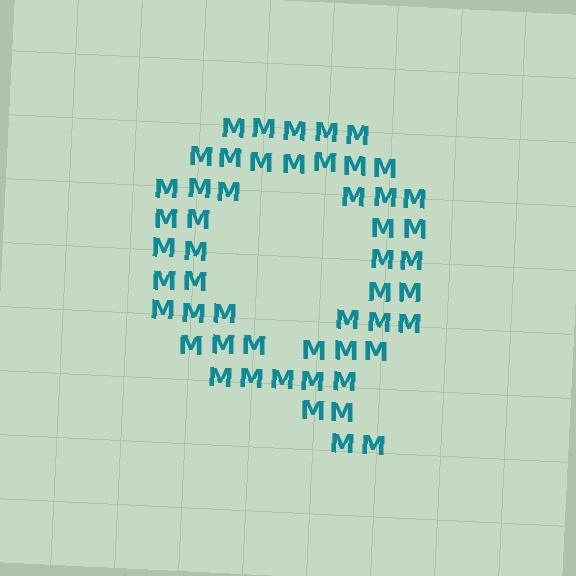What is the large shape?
The large shape is the letter Q.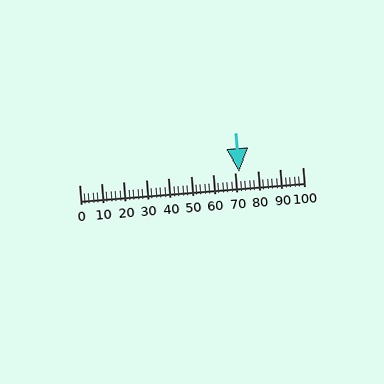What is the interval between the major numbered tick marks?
The major tick marks are spaced 10 units apart.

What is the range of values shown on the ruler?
The ruler shows values from 0 to 100.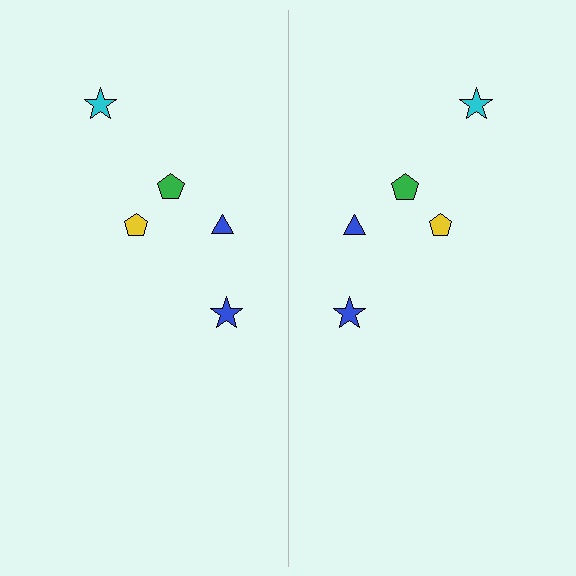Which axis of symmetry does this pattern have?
The pattern has a vertical axis of symmetry running through the center of the image.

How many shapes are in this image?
There are 10 shapes in this image.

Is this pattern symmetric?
Yes, this pattern has bilateral (reflection) symmetry.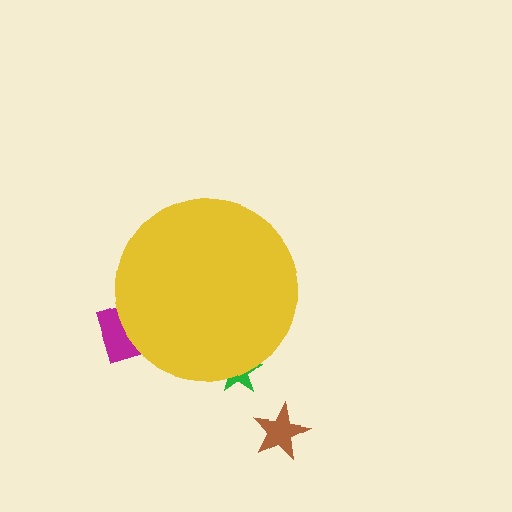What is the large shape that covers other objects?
A yellow circle.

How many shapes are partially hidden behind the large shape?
2 shapes are partially hidden.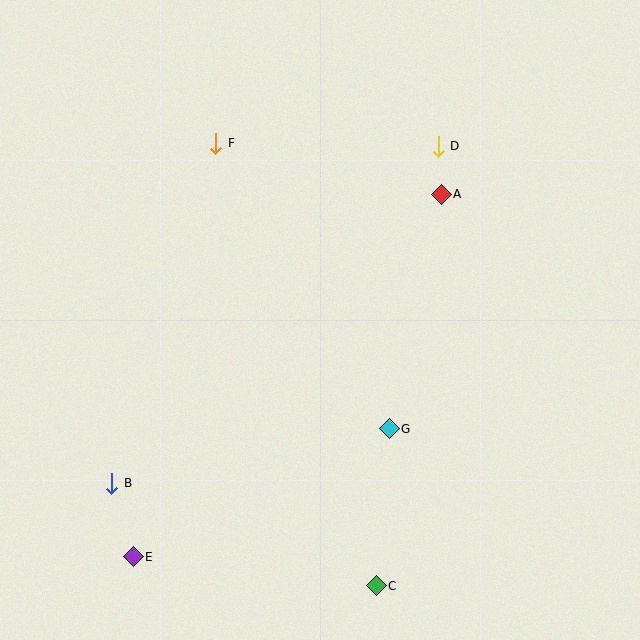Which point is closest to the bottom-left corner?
Point E is closest to the bottom-left corner.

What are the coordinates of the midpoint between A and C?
The midpoint between A and C is at (409, 390).